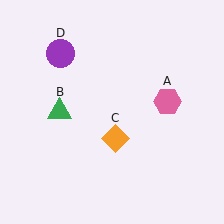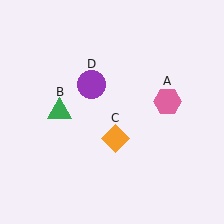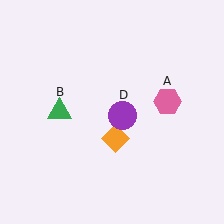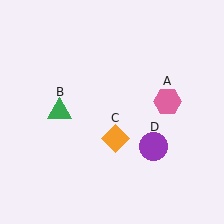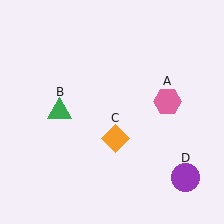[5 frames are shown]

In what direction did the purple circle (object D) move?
The purple circle (object D) moved down and to the right.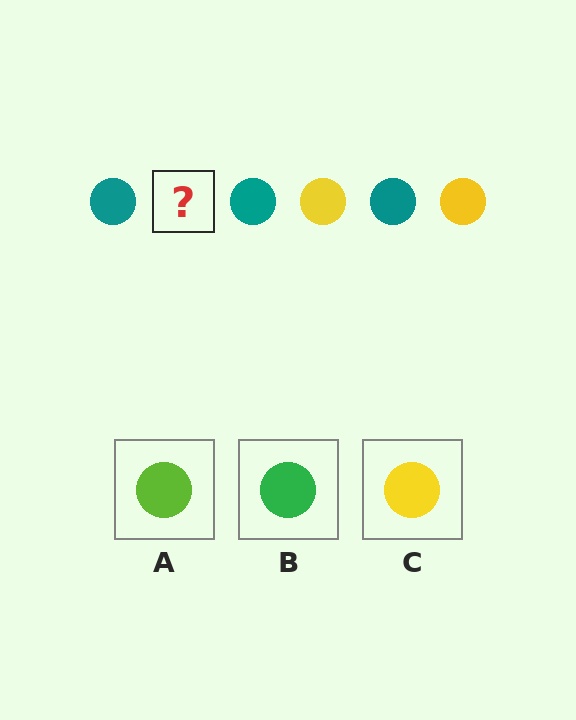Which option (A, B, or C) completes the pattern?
C.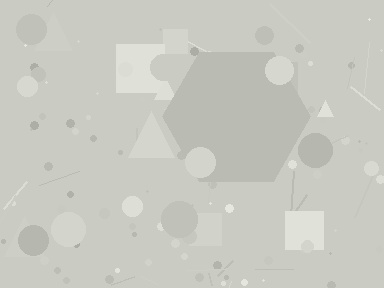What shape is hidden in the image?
A hexagon is hidden in the image.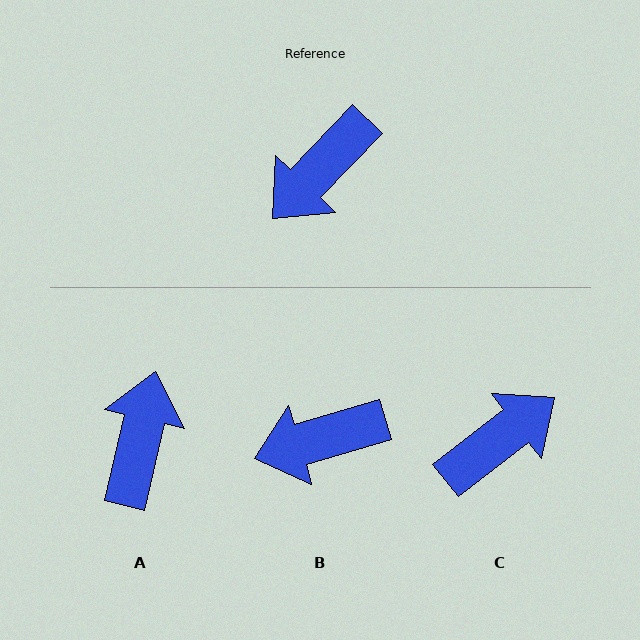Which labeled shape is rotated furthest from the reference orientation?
C, about 171 degrees away.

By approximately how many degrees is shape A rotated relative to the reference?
Approximately 150 degrees clockwise.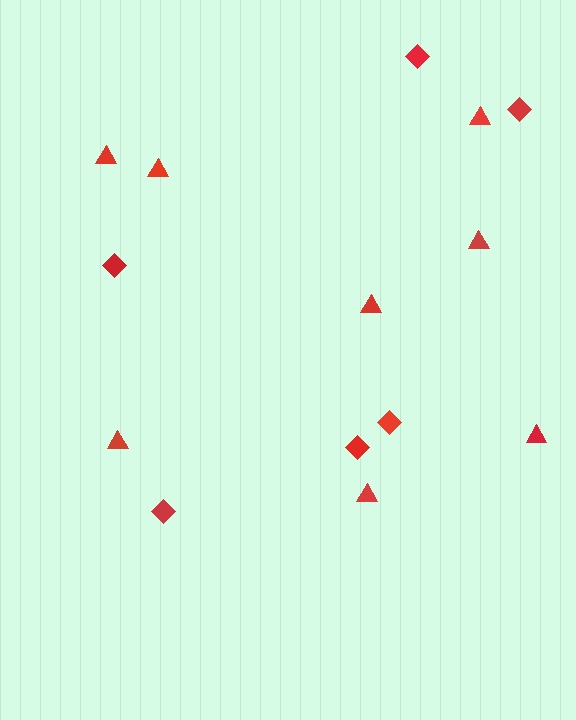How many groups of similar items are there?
There are 2 groups: one group of triangles (8) and one group of diamonds (6).